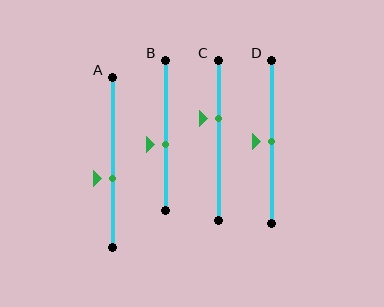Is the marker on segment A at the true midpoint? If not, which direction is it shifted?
No, the marker on segment A is shifted downward by about 10% of the segment length.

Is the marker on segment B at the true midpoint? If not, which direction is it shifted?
No, the marker on segment B is shifted downward by about 6% of the segment length.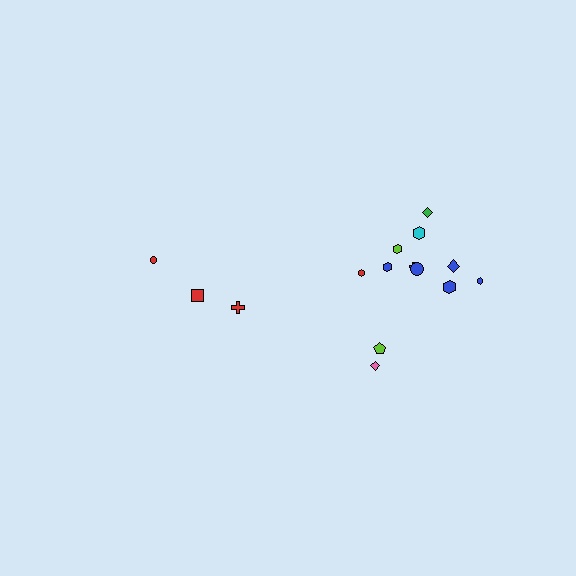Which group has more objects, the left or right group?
The right group.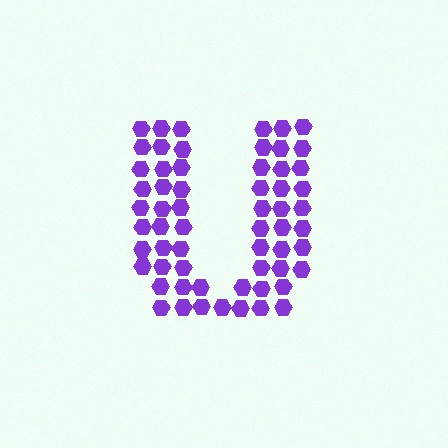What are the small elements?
The small elements are hexagons.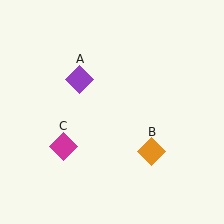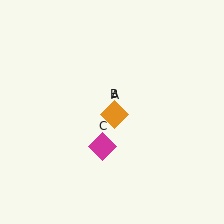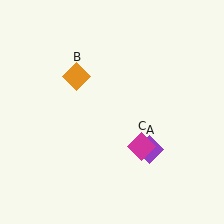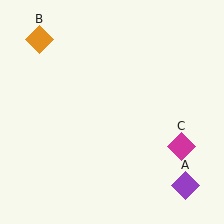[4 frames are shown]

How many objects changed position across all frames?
3 objects changed position: purple diamond (object A), orange diamond (object B), magenta diamond (object C).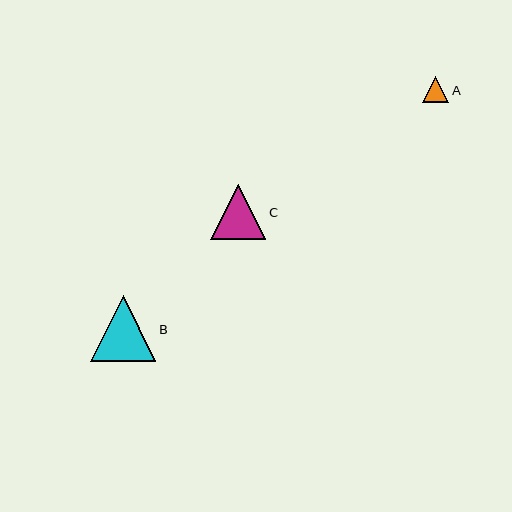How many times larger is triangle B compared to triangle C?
Triangle B is approximately 1.2 times the size of triangle C.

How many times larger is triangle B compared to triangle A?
Triangle B is approximately 2.5 times the size of triangle A.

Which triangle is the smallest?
Triangle A is the smallest with a size of approximately 26 pixels.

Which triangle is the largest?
Triangle B is the largest with a size of approximately 66 pixels.